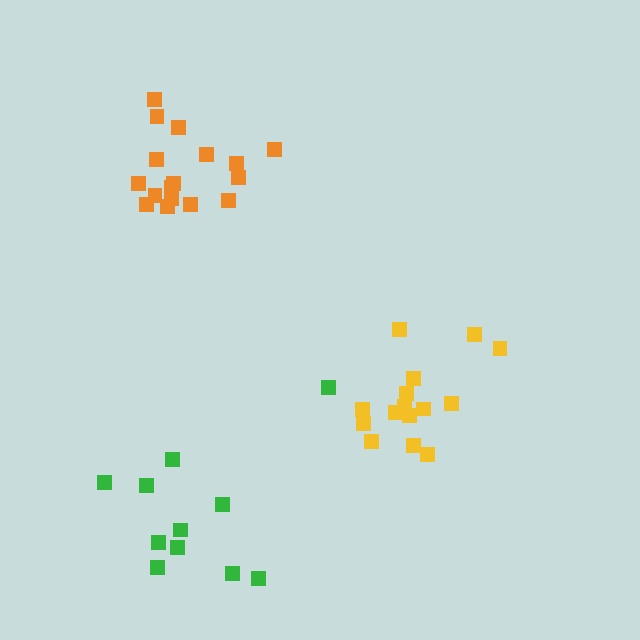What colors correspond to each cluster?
The clusters are colored: yellow, green, orange.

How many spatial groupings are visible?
There are 3 spatial groupings.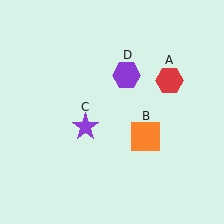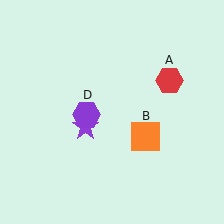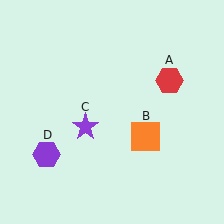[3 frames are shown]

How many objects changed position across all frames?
1 object changed position: purple hexagon (object D).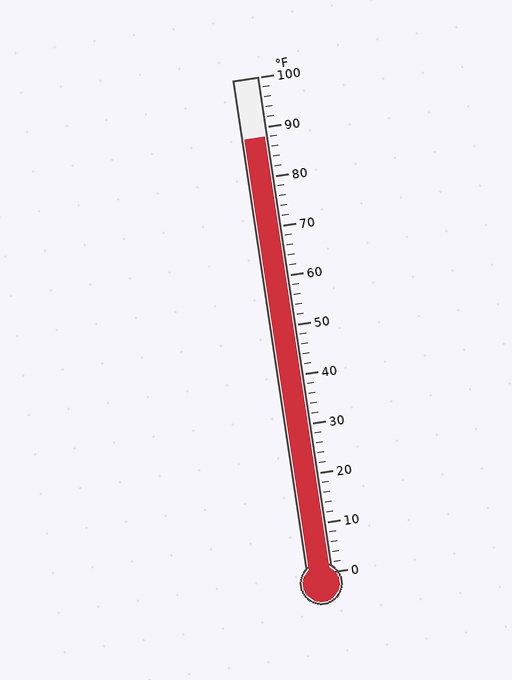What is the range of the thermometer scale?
The thermometer scale ranges from 0°F to 100°F.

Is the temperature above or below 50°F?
The temperature is above 50°F.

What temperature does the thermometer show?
The thermometer shows approximately 88°F.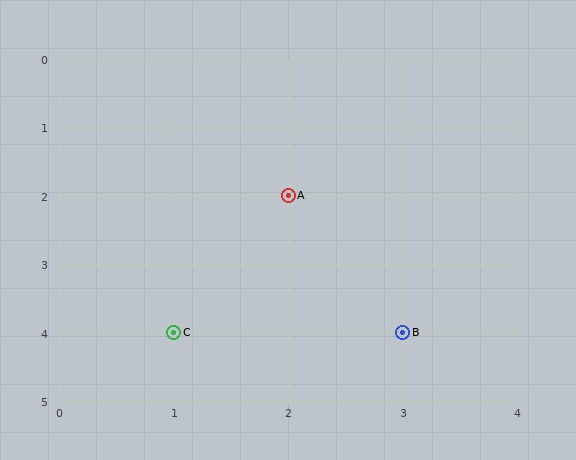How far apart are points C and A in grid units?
Points C and A are 1 column and 2 rows apart (about 2.2 grid units diagonally).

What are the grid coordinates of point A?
Point A is at grid coordinates (2, 2).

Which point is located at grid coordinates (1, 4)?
Point C is at (1, 4).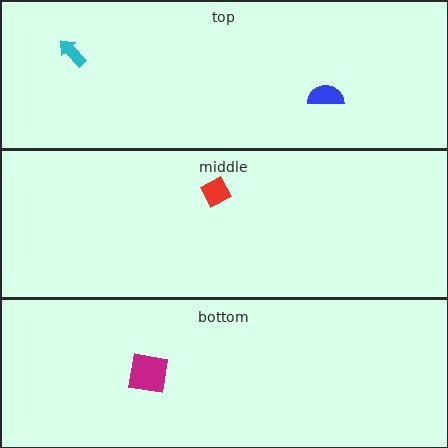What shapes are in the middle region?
The red diamond.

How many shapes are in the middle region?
1.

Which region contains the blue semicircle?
The top region.